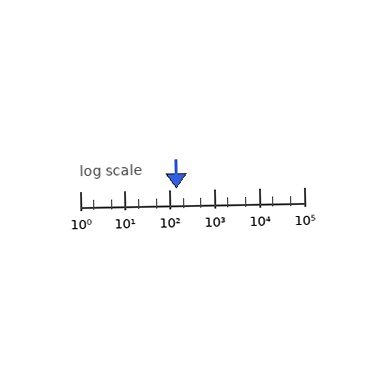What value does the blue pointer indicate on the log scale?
The pointer indicates approximately 140.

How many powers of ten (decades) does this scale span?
The scale spans 5 decades, from 1 to 100000.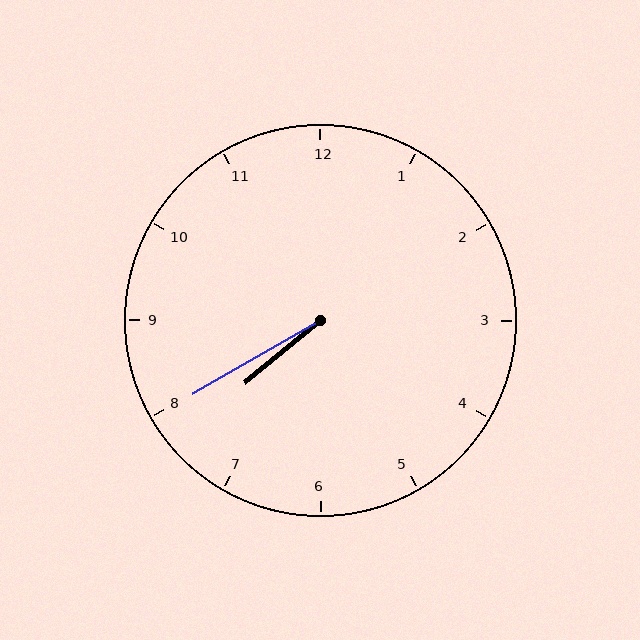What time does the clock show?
7:40.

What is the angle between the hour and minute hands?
Approximately 10 degrees.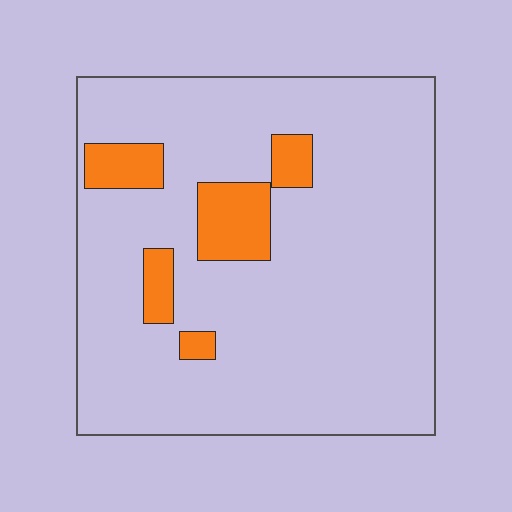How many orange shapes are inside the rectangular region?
5.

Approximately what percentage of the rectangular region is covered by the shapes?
Approximately 10%.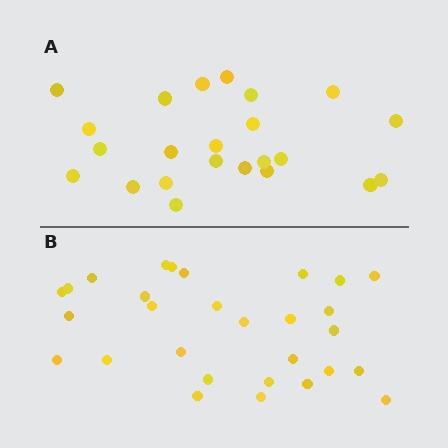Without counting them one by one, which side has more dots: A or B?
Region B (the bottom region) has more dots.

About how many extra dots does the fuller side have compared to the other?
Region B has about 6 more dots than region A.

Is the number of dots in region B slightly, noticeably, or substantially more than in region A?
Region B has noticeably more, but not dramatically so. The ratio is roughly 1.3 to 1.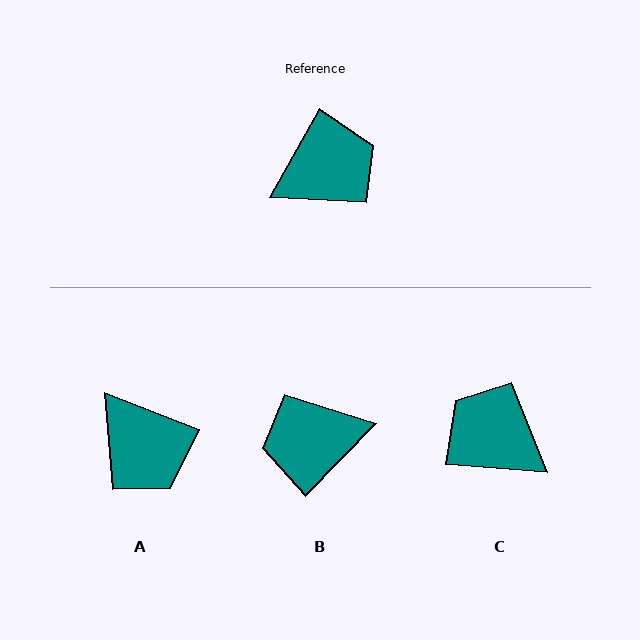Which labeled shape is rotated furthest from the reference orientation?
B, about 165 degrees away.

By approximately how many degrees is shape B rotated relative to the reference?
Approximately 165 degrees counter-clockwise.